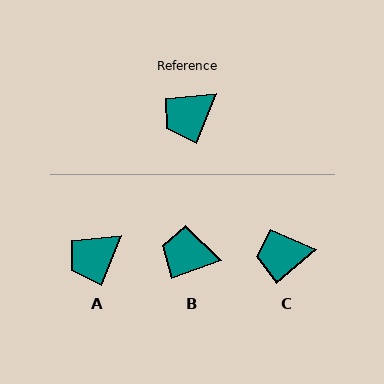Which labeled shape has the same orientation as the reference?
A.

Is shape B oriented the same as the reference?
No, it is off by about 49 degrees.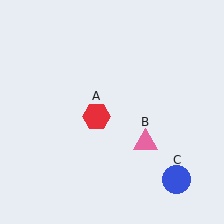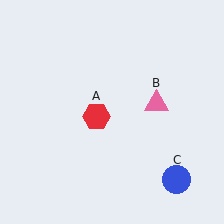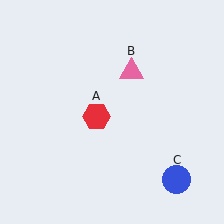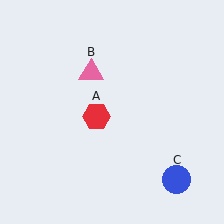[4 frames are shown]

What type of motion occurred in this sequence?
The pink triangle (object B) rotated counterclockwise around the center of the scene.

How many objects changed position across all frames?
1 object changed position: pink triangle (object B).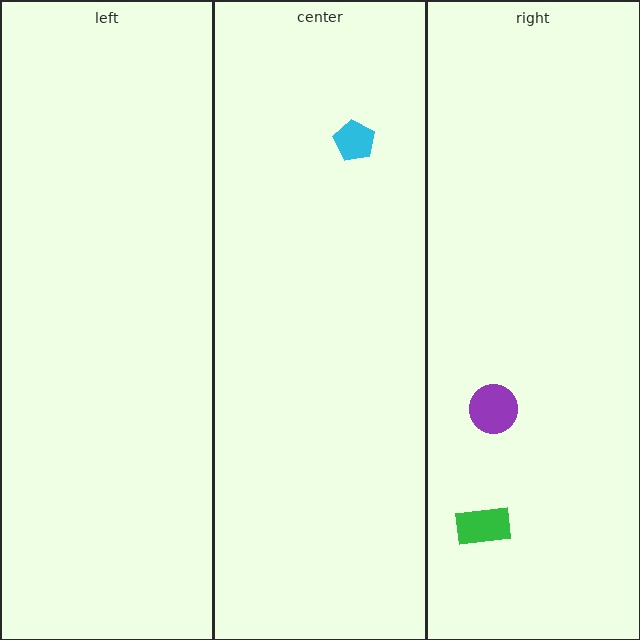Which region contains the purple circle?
The right region.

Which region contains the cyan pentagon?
The center region.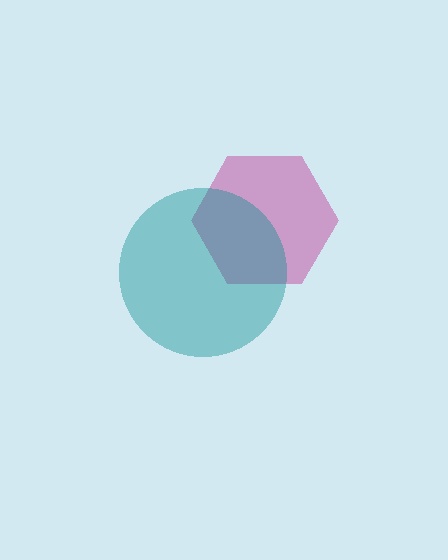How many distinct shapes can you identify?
There are 2 distinct shapes: a magenta hexagon, a teal circle.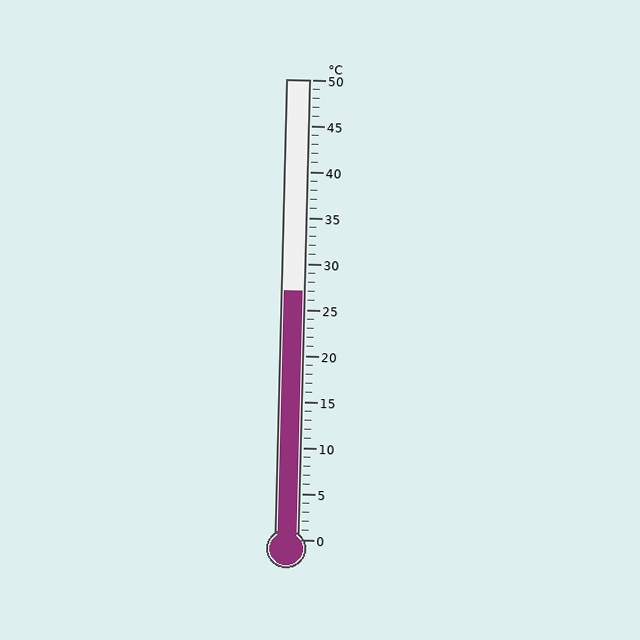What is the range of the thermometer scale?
The thermometer scale ranges from 0°C to 50°C.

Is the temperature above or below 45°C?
The temperature is below 45°C.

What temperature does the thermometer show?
The thermometer shows approximately 27°C.